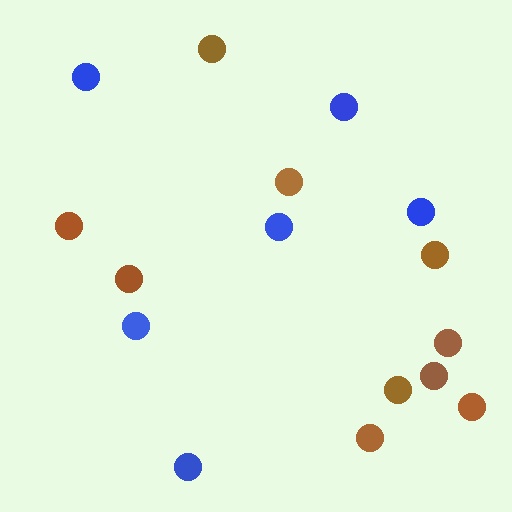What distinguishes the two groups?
There are 2 groups: one group of blue circles (6) and one group of brown circles (10).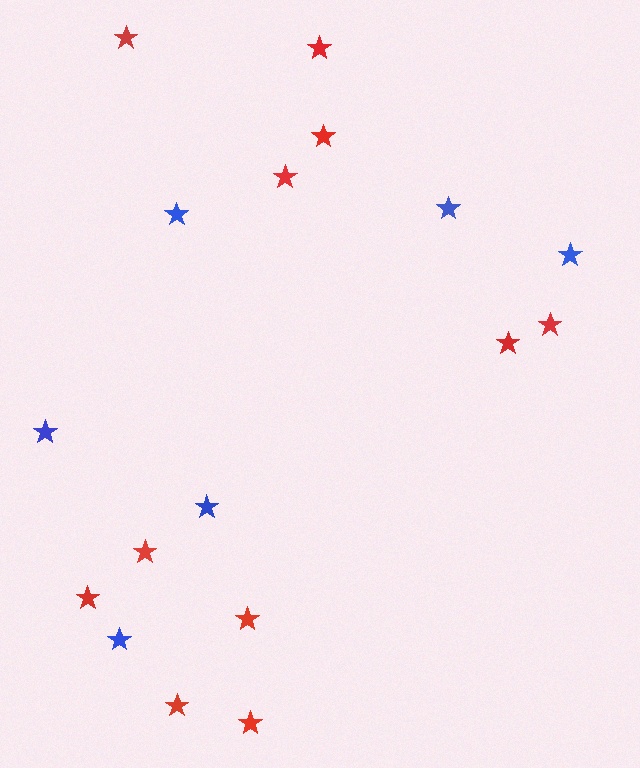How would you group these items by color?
There are 2 groups: one group of red stars (11) and one group of blue stars (6).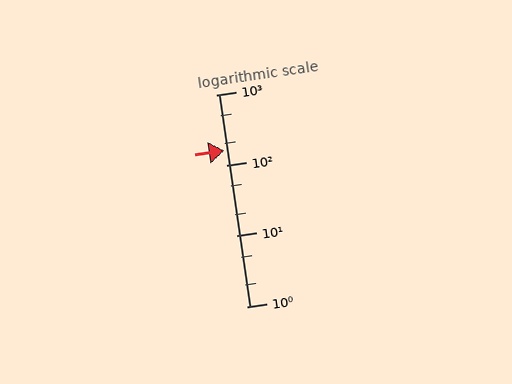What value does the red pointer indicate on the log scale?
The pointer indicates approximately 160.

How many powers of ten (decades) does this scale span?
The scale spans 3 decades, from 1 to 1000.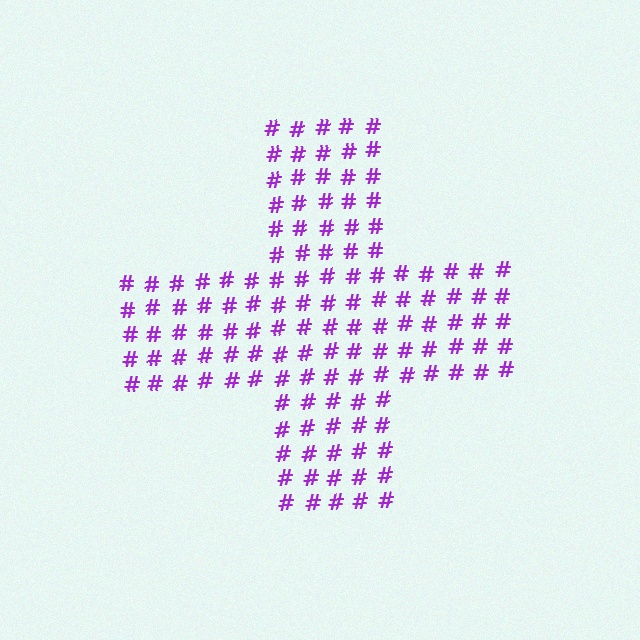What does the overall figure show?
The overall figure shows a cross.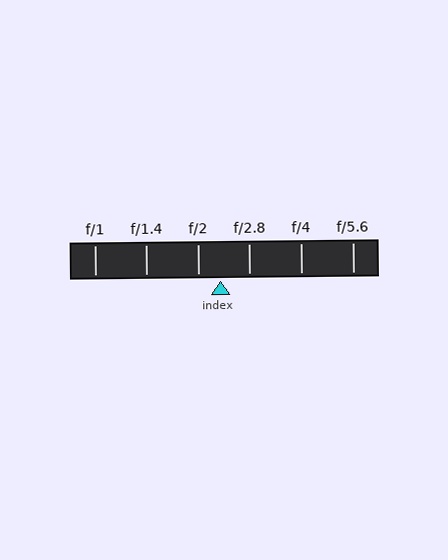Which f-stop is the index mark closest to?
The index mark is closest to f/2.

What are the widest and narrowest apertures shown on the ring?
The widest aperture shown is f/1 and the narrowest is f/5.6.